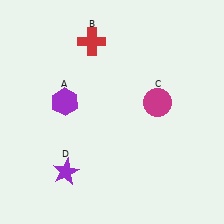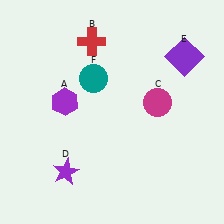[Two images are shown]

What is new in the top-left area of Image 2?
A teal circle (F) was added in the top-left area of Image 2.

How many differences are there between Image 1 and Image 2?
There are 2 differences between the two images.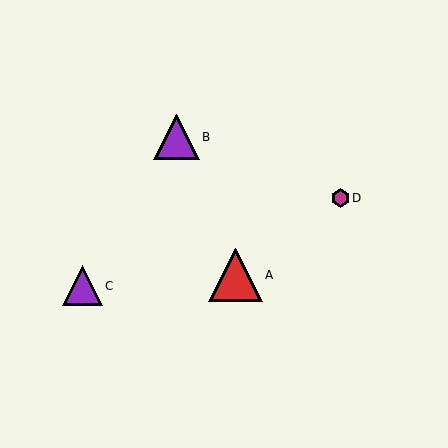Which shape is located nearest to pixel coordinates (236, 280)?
The red triangle (labeled A) at (236, 275) is nearest to that location.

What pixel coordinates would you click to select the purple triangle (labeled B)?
Click at (176, 137) to select the purple triangle B.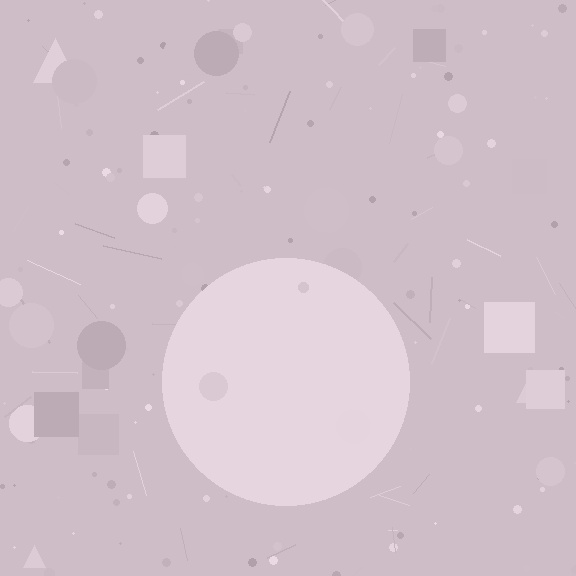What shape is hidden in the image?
A circle is hidden in the image.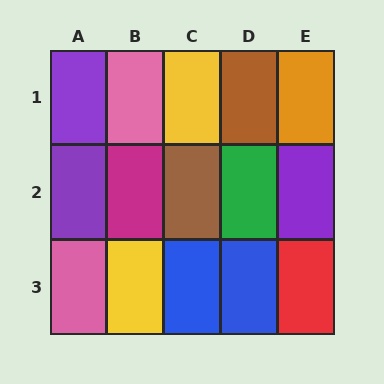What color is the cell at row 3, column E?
Red.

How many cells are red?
1 cell is red.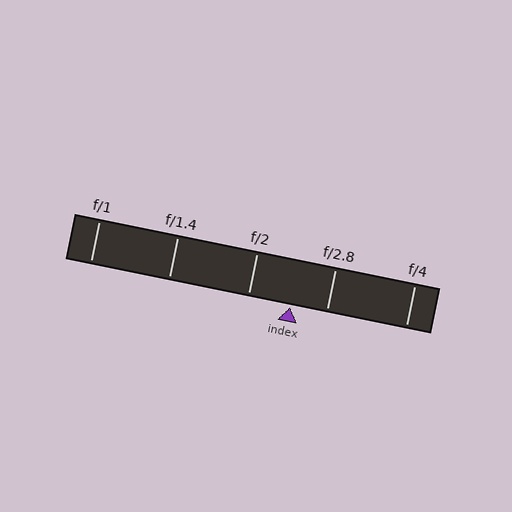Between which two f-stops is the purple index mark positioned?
The index mark is between f/2 and f/2.8.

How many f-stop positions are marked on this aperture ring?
There are 5 f-stop positions marked.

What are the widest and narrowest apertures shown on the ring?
The widest aperture shown is f/1 and the narrowest is f/4.